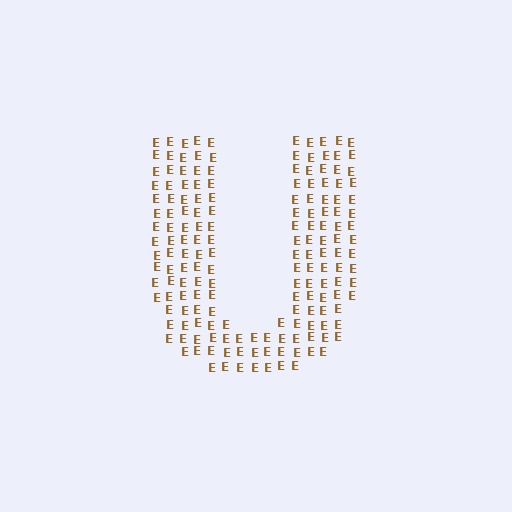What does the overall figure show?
The overall figure shows the letter U.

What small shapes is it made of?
It is made of small letter E's.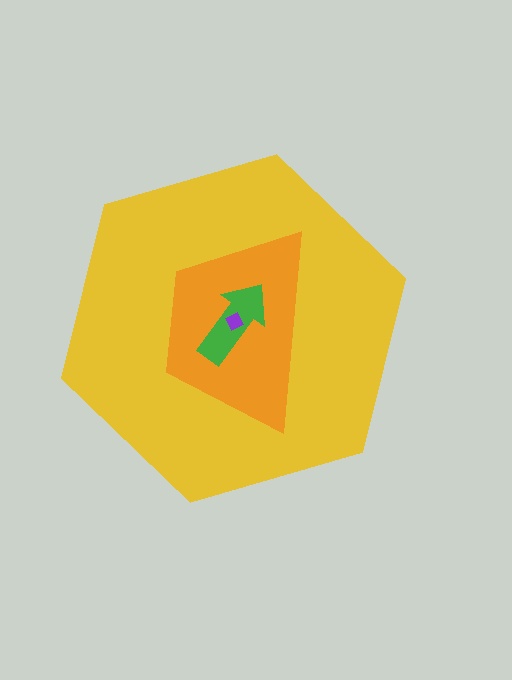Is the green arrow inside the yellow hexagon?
Yes.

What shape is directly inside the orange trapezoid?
The green arrow.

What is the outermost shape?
The yellow hexagon.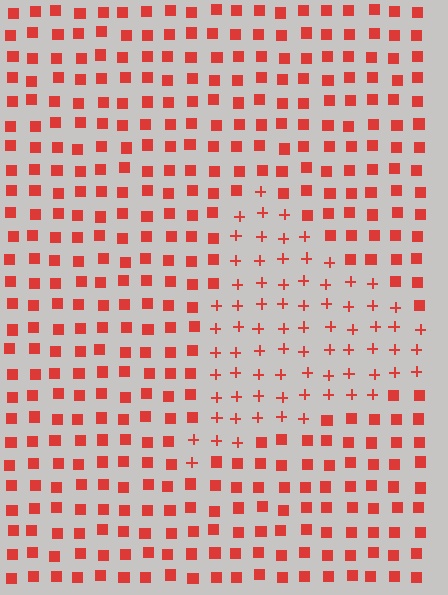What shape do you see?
I see a triangle.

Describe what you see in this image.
The image is filled with small red elements arranged in a uniform grid. A triangle-shaped region contains plus signs, while the surrounding area contains squares. The boundary is defined purely by the change in element shape.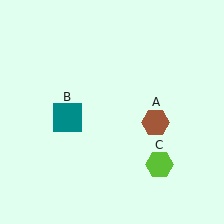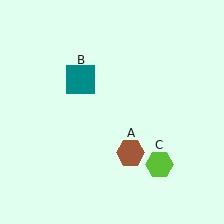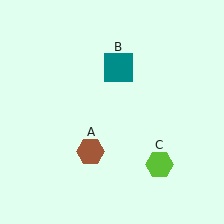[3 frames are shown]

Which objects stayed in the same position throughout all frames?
Lime hexagon (object C) remained stationary.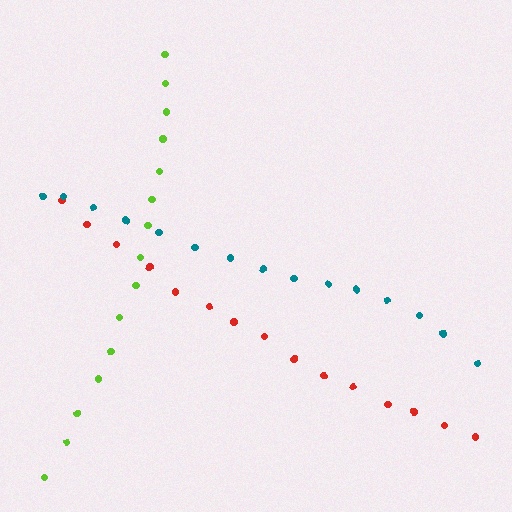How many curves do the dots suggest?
There are 3 distinct paths.